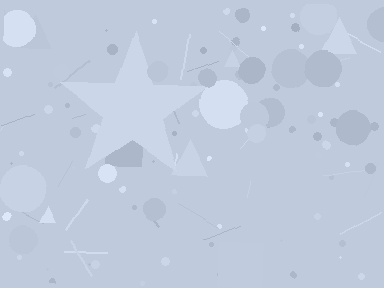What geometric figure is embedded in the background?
A star is embedded in the background.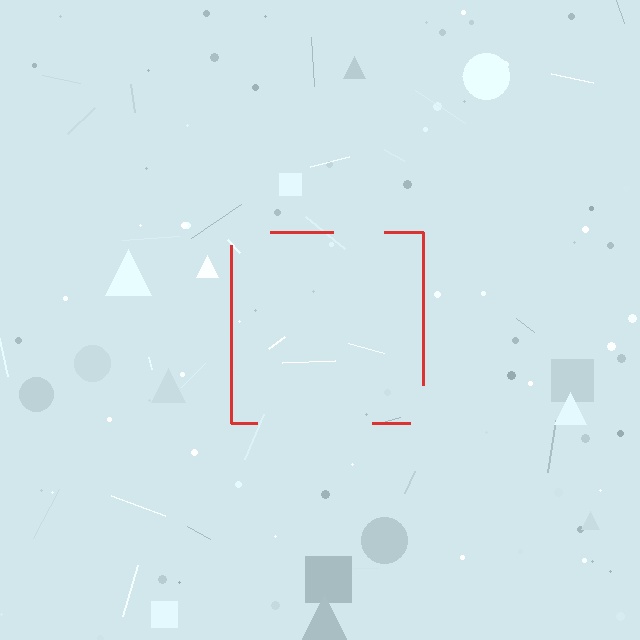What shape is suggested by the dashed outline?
The dashed outline suggests a square.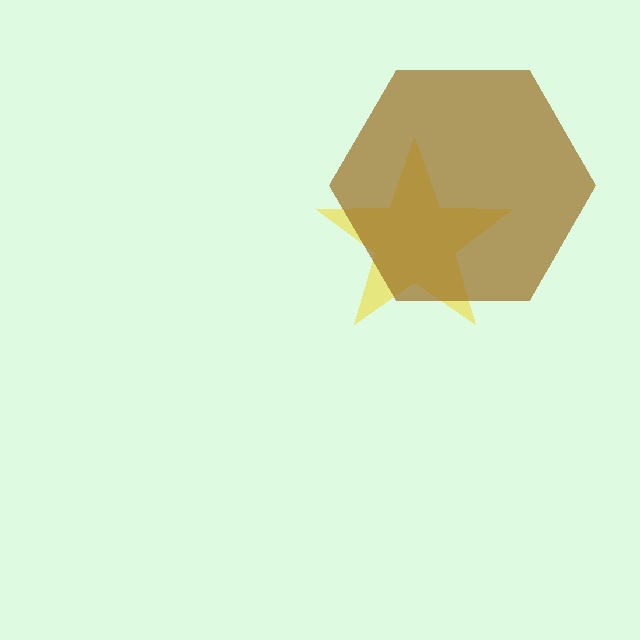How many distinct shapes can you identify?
There are 2 distinct shapes: a yellow star, a brown hexagon.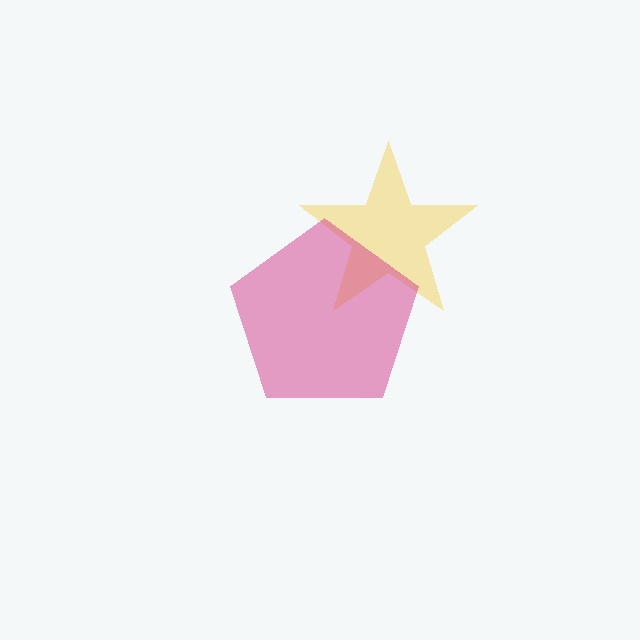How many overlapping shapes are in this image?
There are 2 overlapping shapes in the image.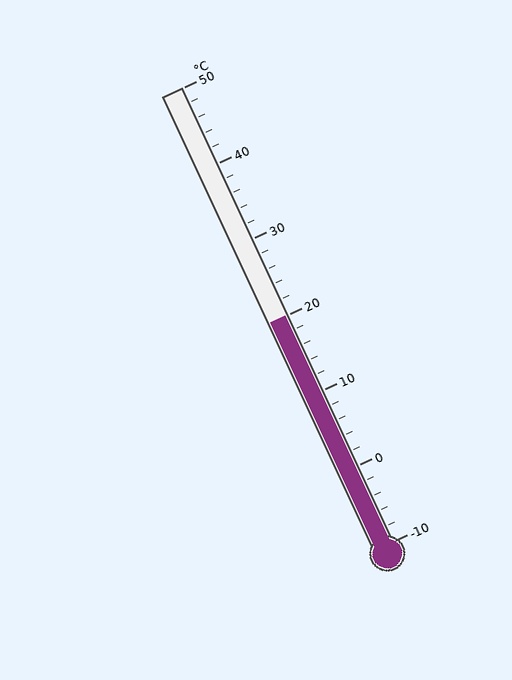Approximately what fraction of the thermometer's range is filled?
The thermometer is filled to approximately 50% of its range.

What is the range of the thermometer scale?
The thermometer scale ranges from -10°C to 50°C.